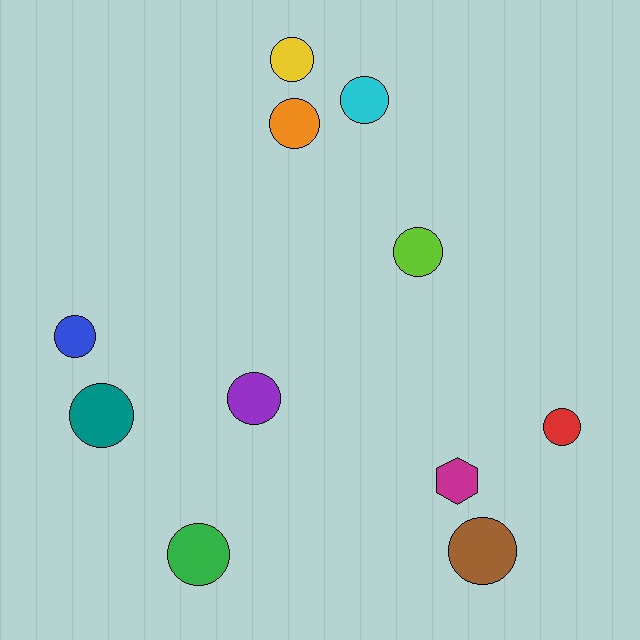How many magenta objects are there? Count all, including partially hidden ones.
There is 1 magenta object.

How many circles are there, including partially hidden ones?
There are 10 circles.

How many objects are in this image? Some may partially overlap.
There are 11 objects.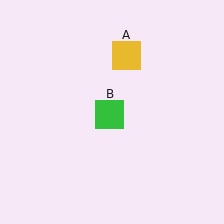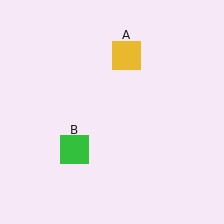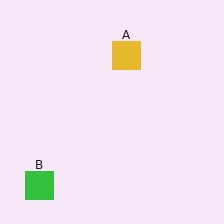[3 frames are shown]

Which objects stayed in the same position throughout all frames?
Yellow square (object A) remained stationary.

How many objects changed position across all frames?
1 object changed position: green square (object B).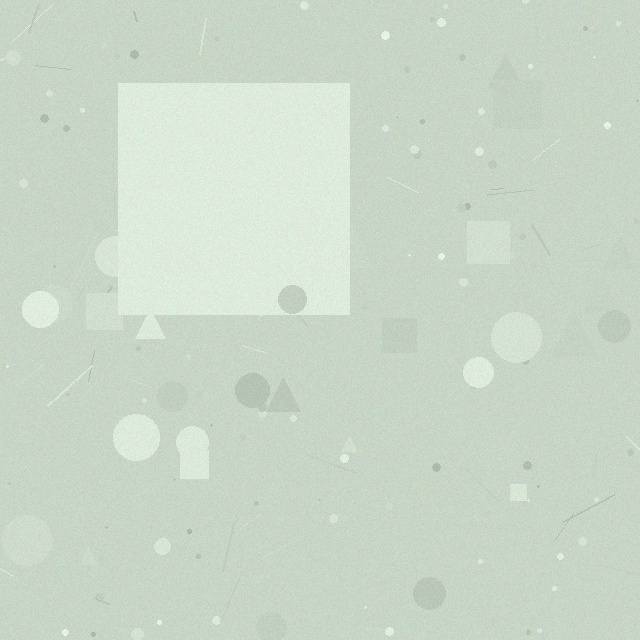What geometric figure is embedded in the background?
A square is embedded in the background.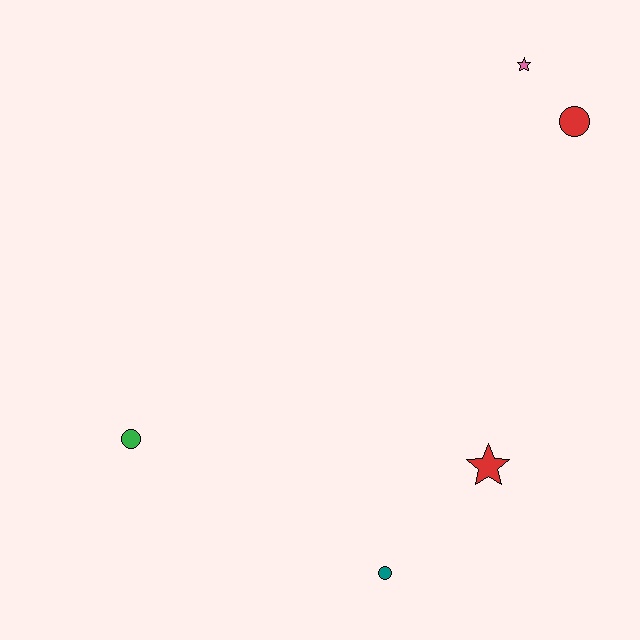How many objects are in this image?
There are 5 objects.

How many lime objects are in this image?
There are no lime objects.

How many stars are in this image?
There are 2 stars.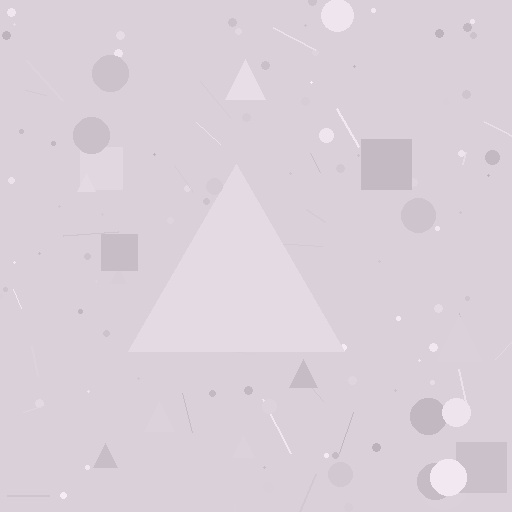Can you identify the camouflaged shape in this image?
The camouflaged shape is a triangle.